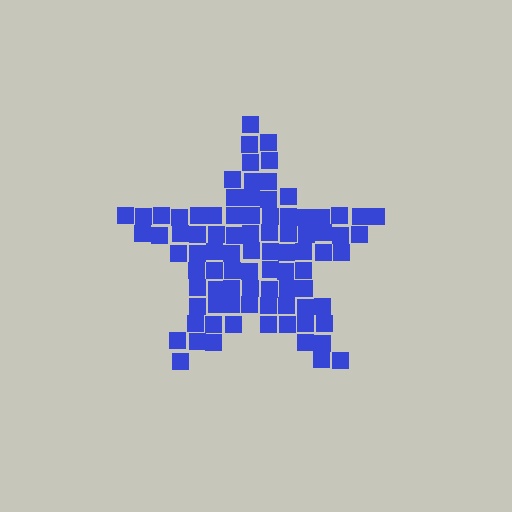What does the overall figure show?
The overall figure shows a star.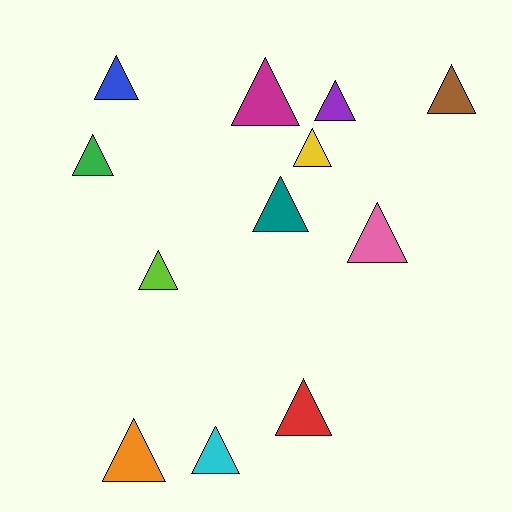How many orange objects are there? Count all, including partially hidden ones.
There is 1 orange object.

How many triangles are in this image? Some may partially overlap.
There are 12 triangles.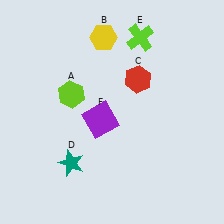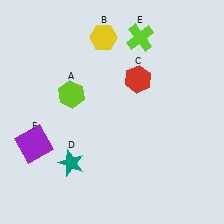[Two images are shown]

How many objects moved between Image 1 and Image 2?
1 object moved between the two images.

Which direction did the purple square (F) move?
The purple square (F) moved left.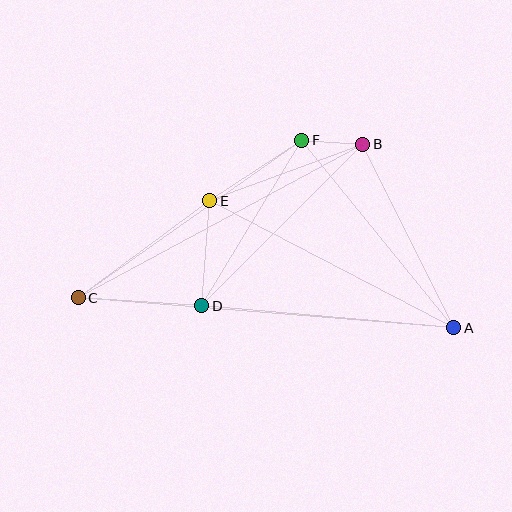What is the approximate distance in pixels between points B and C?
The distance between B and C is approximately 323 pixels.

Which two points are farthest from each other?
Points A and C are farthest from each other.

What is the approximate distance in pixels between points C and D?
The distance between C and D is approximately 124 pixels.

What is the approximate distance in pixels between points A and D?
The distance between A and D is approximately 253 pixels.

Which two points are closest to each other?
Points B and F are closest to each other.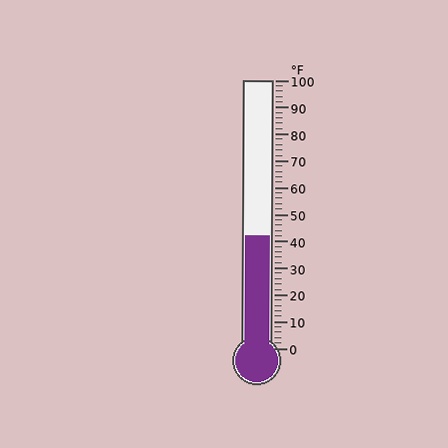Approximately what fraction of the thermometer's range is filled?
The thermometer is filled to approximately 40% of its range.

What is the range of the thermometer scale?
The thermometer scale ranges from 0°F to 100°F.